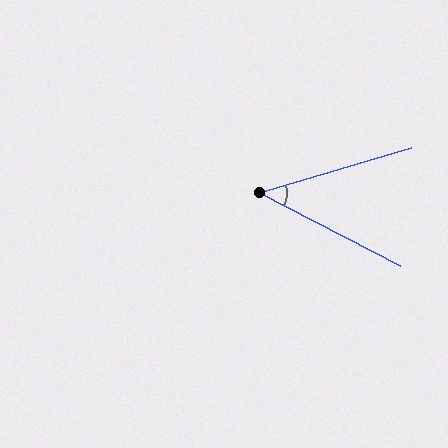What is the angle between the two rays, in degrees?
Approximately 44 degrees.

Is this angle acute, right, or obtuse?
It is acute.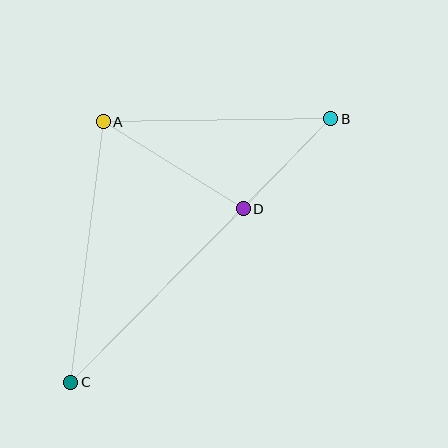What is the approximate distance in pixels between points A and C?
The distance between A and C is approximately 262 pixels.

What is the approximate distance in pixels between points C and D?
The distance between C and D is approximately 245 pixels.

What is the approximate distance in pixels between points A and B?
The distance between A and B is approximately 227 pixels.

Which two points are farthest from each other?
Points B and C are farthest from each other.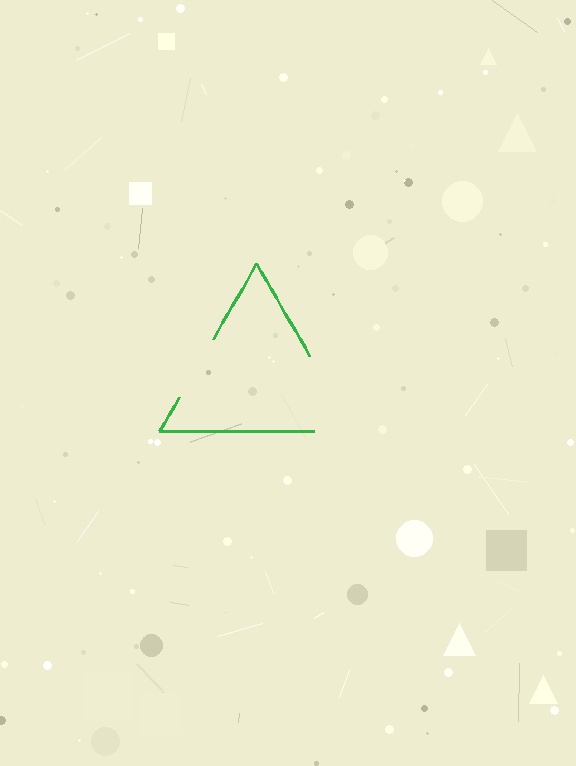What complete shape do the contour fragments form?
The contour fragments form a triangle.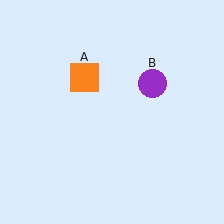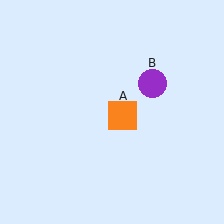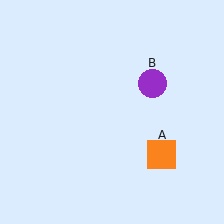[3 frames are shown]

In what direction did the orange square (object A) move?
The orange square (object A) moved down and to the right.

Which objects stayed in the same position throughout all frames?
Purple circle (object B) remained stationary.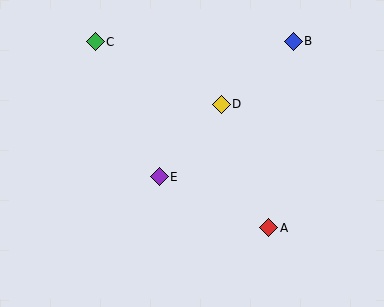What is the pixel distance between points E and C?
The distance between E and C is 150 pixels.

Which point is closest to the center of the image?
Point E at (159, 177) is closest to the center.